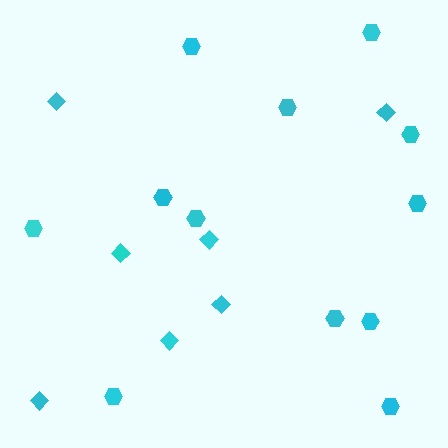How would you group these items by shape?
There are 2 groups: one group of diamonds (7) and one group of hexagons (12).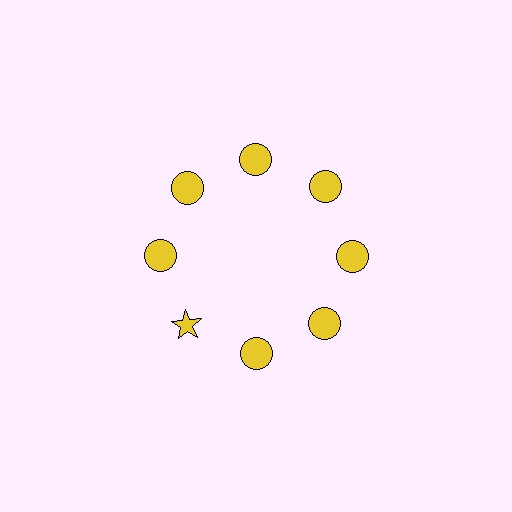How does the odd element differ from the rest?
It has a different shape: star instead of circle.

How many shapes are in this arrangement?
There are 8 shapes arranged in a ring pattern.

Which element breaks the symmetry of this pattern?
The yellow star at roughly the 8 o'clock position breaks the symmetry. All other shapes are yellow circles.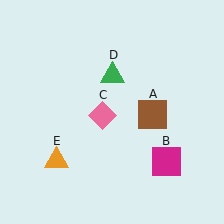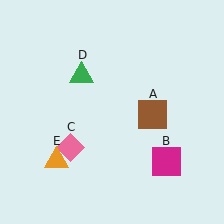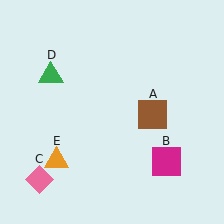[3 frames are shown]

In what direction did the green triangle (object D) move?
The green triangle (object D) moved left.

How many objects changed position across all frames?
2 objects changed position: pink diamond (object C), green triangle (object D).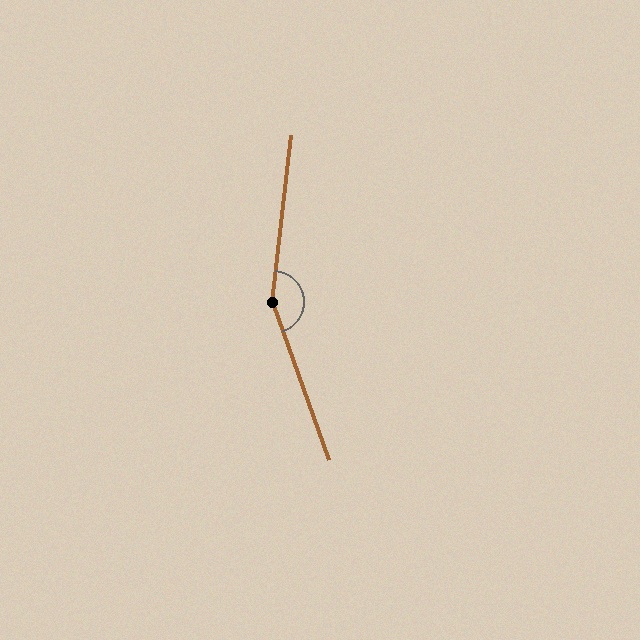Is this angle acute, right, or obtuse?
It is obtuse.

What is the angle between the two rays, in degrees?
Approximately 154 degrees.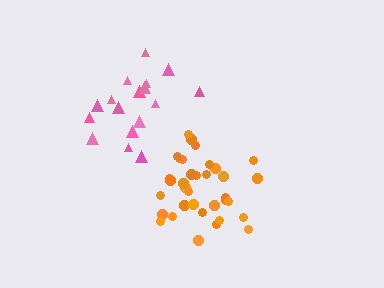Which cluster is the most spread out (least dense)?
Pink.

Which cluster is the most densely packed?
Orange.